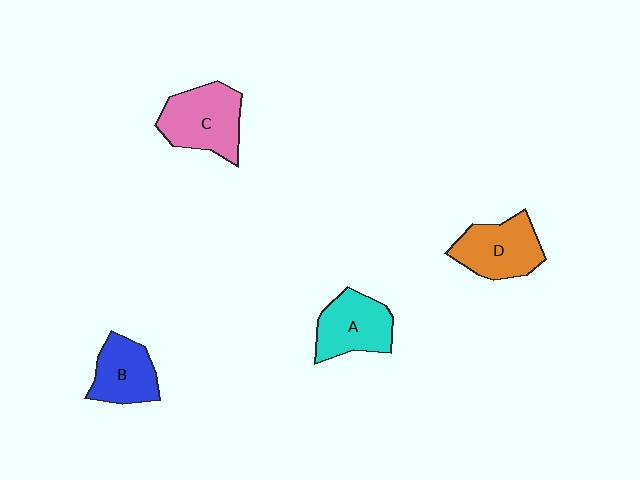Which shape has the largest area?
Shape C (pink).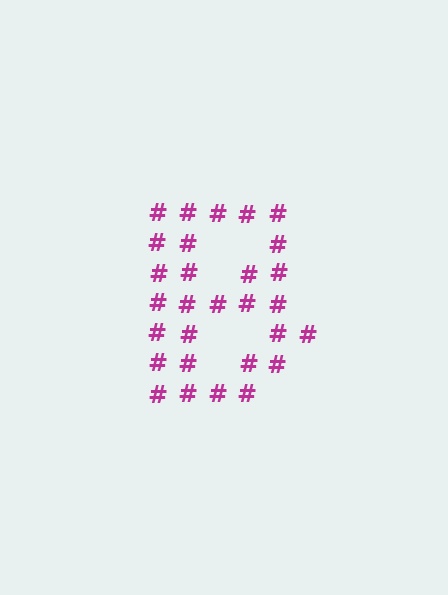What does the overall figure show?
The overall figure shows the letter B.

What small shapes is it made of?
It is made of small hash symbols.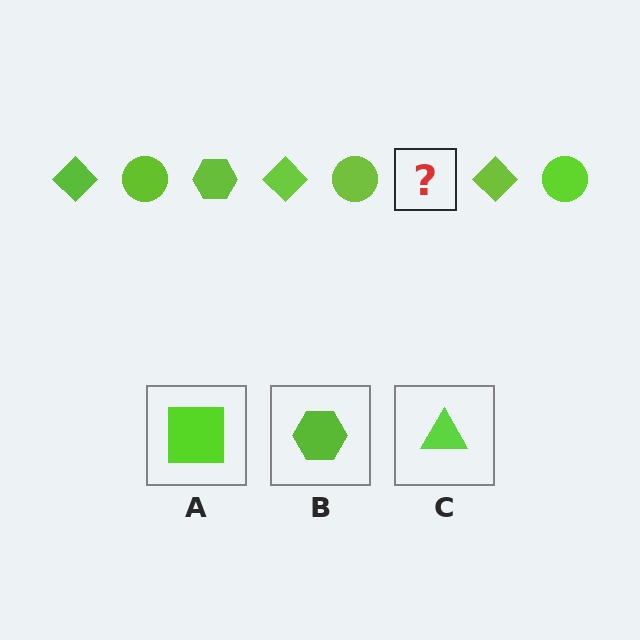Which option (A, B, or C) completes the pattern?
B.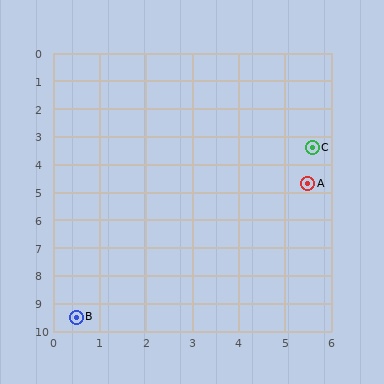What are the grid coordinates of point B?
Point B is at approximately (0.5, 9.5).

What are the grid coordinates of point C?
Point C is at approximately (5.6, 3.4).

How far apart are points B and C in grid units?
Points B and C are about 8.0 grid units apart.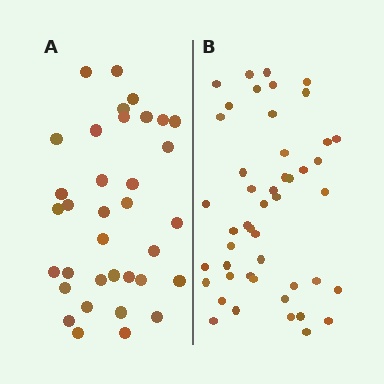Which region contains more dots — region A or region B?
Region B (the right region) has more dots.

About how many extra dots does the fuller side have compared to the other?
Region B has roughly 12 or so more dots than region A.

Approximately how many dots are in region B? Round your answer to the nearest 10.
About 50 dots. (The exact count is 47, which rounds to 50.)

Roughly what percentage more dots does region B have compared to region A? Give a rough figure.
About 35% more.